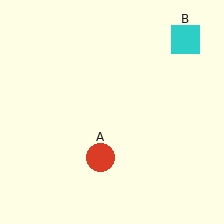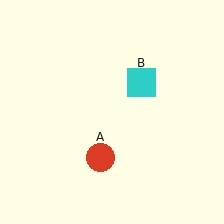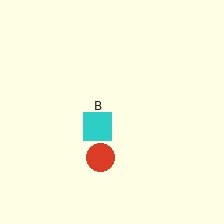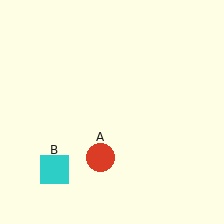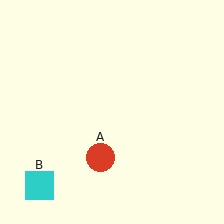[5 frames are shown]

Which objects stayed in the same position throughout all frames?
Red circle (object A) remained stationary.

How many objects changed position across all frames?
1 object changed position: cyan square (object B).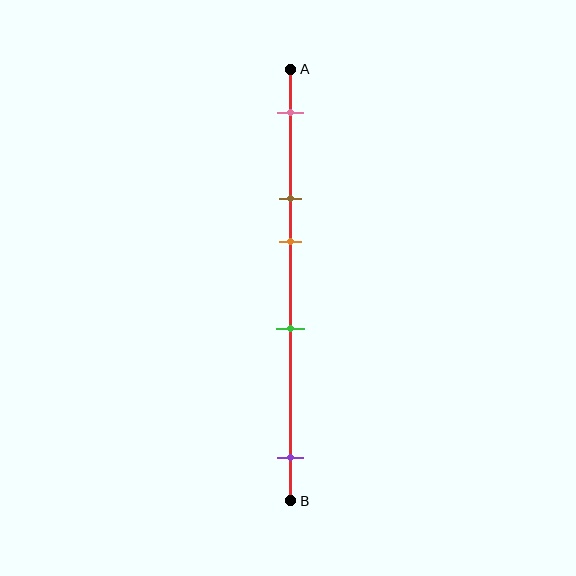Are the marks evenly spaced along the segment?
No, the marks are not evenly spaced.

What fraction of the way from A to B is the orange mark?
The orange mark is approximately 40% (0.4) of the way from A to B.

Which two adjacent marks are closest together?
The brown and orange marks are the closest adjacent pair.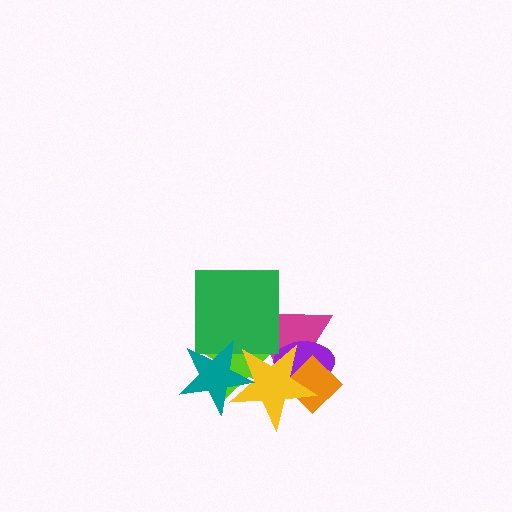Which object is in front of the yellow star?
The teal star is in front of the yellow star.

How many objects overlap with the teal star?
3 objects overlap with the teal star.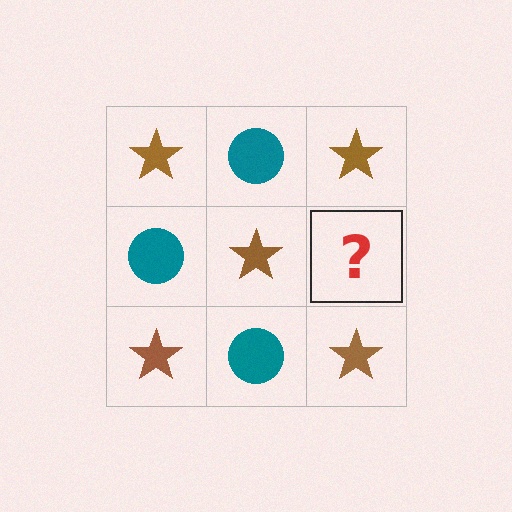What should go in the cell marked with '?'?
The missing cell should contain a teal circle.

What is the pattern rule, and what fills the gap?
The rule is that it alternates brown star and teal circle in a checkerboard pattern. The gap should be filled with a teal circle.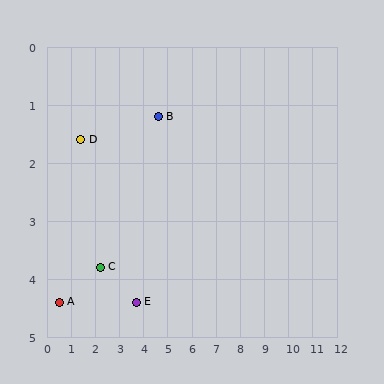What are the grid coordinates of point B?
Point B is at approximately (4.6, 1.2).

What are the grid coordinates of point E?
Point E is at approximately (3.7, 4.4).